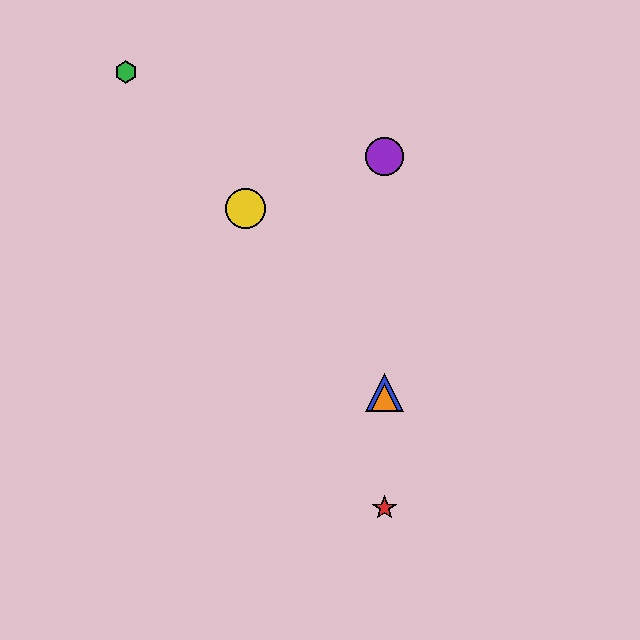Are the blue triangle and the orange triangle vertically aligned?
Yes, both are at x≈384.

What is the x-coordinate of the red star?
The red star is at x≈384.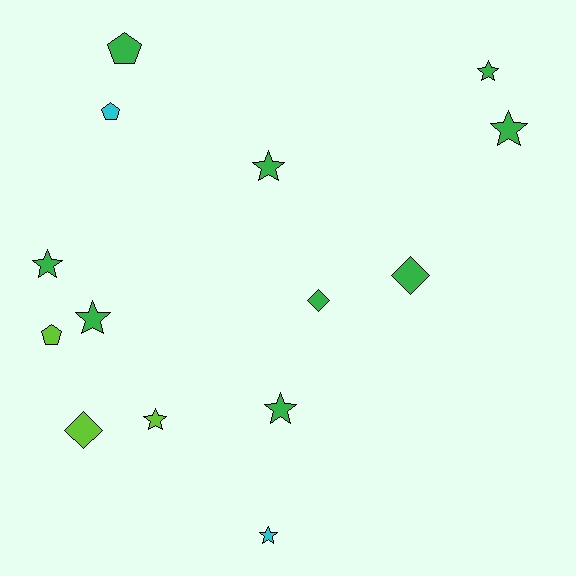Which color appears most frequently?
Green, with 9 objects.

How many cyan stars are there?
There is 1 cyan star.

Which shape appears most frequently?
Star, with 8 objects.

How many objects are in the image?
There are 14 objects.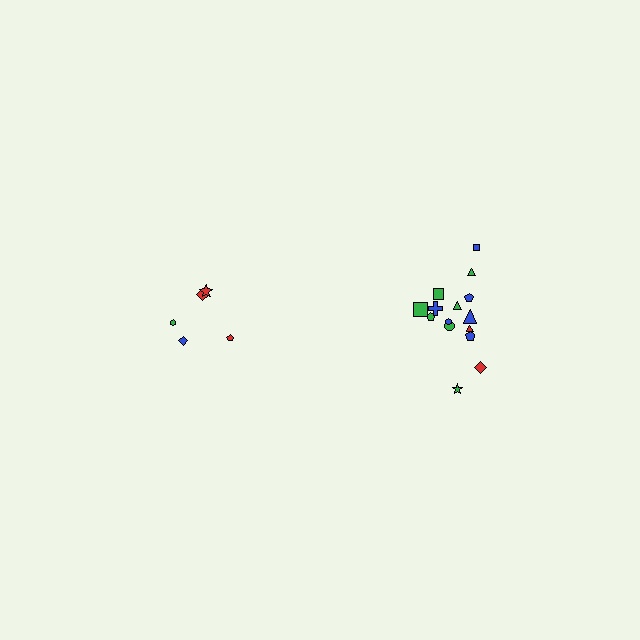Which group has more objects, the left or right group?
The right group.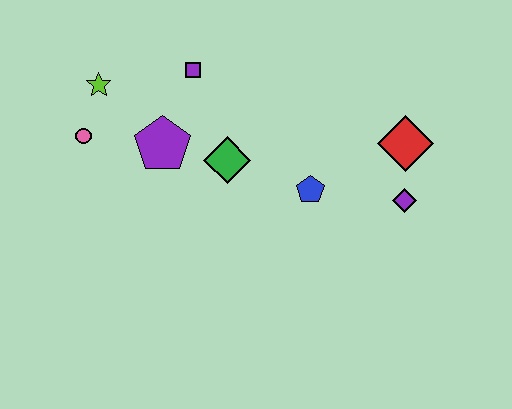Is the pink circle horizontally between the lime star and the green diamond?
No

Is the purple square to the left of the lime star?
No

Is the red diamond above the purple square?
No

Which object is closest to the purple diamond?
The red diamond is closest to the purple diamond.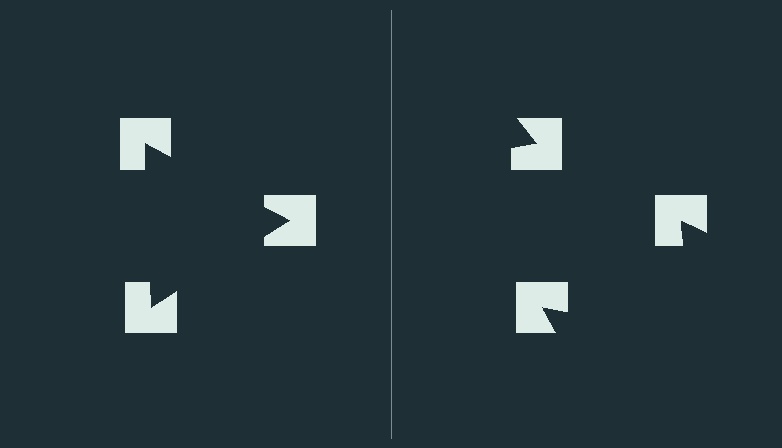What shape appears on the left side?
An illusory triangle.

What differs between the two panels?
The notched squares are positioned identically on both sides; only the wedge orientations differ. On the left they align to a triangle; on the right they are misaligned.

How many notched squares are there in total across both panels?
6 — 3 on each side.